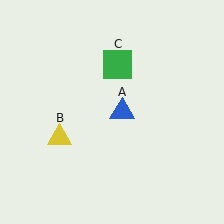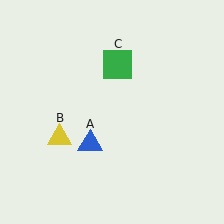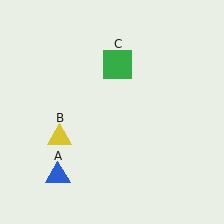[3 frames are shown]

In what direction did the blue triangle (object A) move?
The blue triangle (object A) moved down and to the left.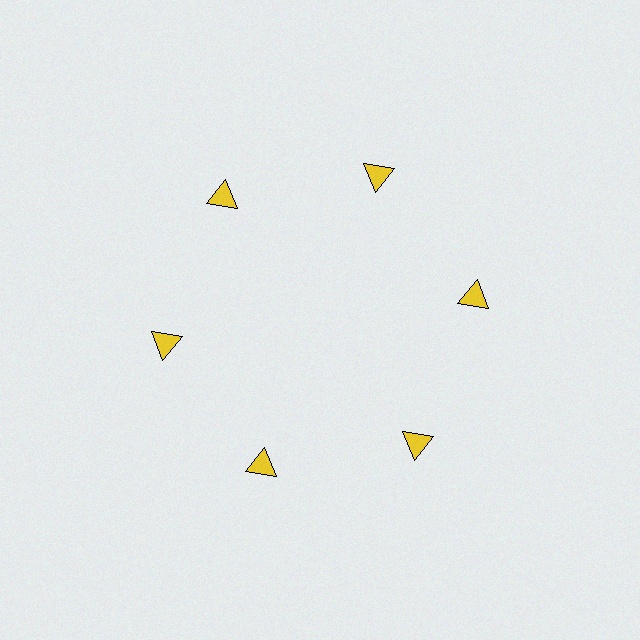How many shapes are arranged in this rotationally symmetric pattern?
There are 6 shapes, arranged in 6 groups of 1.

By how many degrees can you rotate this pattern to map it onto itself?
The pattern maps onto itself every 60 degrees of rotation.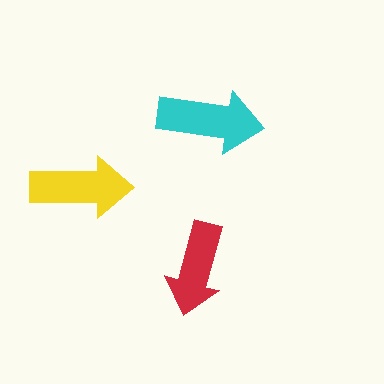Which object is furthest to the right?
The cyan arrow is rightmost.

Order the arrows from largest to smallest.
the cyan one, the yellow one, the red one.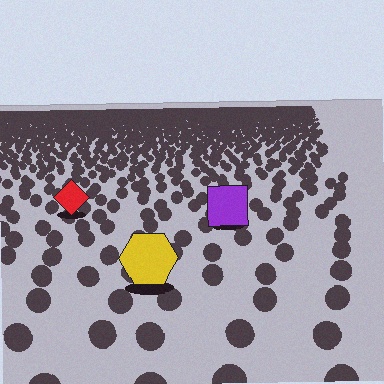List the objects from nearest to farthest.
From nearest to farthest: the yellow hexagon, the purple square, the red diamond.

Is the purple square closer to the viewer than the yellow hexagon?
No. The yellow hexagon is closer — you can tell from the texture gradient: the ground texture is coarser near it.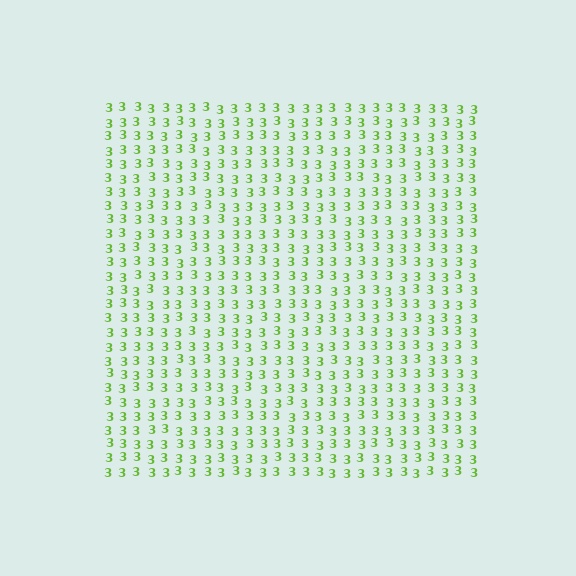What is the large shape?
The large shape is a square.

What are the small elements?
The small elements are digit 3's.